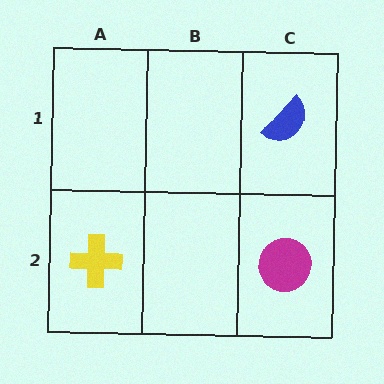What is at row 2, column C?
A magenta circle.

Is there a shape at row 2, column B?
No, that cell is empty.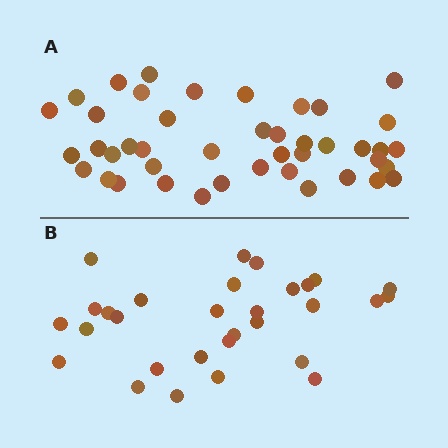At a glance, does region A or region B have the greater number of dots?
Region A (the top region) has more dots.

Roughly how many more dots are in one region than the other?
Region A has approximately 15 more dots than region B.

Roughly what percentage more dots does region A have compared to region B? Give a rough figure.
About 45% more.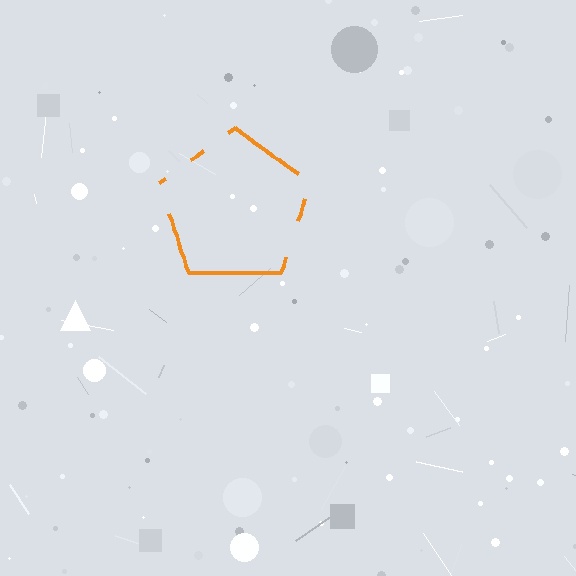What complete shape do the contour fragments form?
The contour fragments form a pentagon.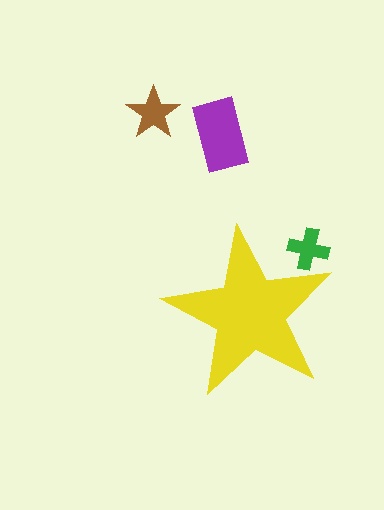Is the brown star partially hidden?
No, the brown star is fully visible.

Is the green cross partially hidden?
Yes, the green cross is partially hidden behind the yellow star.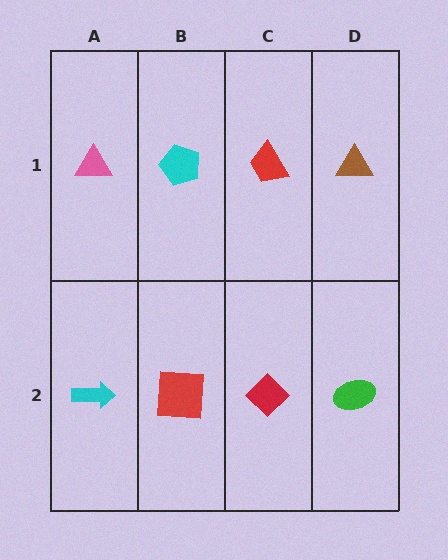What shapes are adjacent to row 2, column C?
A red trapezoid (row 1, column C), a red square (row 2, column B), a green ellipse (row 2, column D).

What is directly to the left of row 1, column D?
A red trapezoid.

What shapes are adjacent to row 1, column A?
A cyan arrow (row 2, column A), a cyan pentagon (row 1, column B).